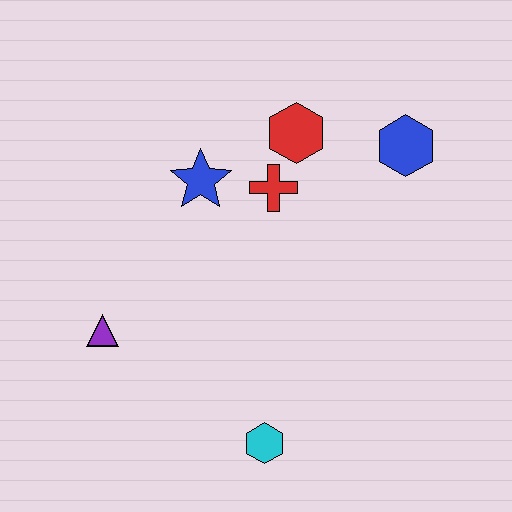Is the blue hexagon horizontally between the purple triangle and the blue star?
No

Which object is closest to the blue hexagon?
The red hexagon is closest to the blue hexagon.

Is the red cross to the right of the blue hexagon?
No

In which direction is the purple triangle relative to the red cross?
The purple triangle is to the left of the red cross.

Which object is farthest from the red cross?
The cyan hexagon is farthest from the red cross.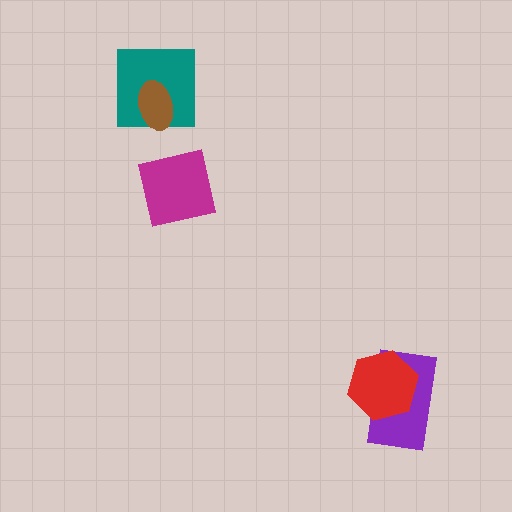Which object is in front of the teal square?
The brown ellipse is in front of the teal square.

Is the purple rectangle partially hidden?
Yes, it is partially covered by another shape.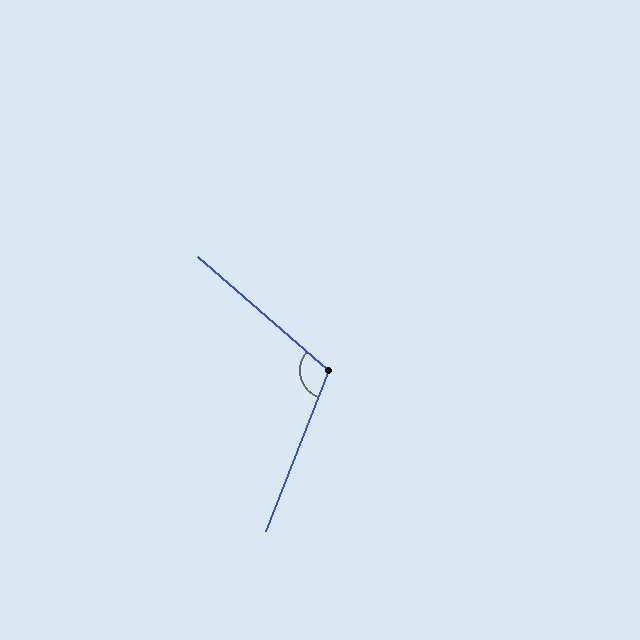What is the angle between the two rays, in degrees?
Approximately 110 degrees.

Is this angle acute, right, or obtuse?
It is obtuse.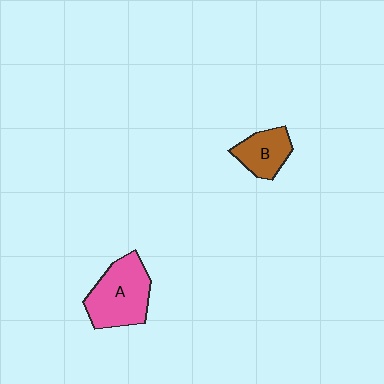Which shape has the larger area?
Shape A (pink).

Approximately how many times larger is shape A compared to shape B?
Approximately 1.7 times.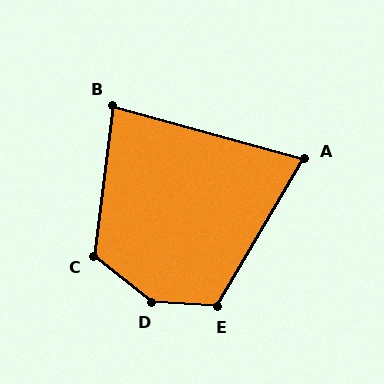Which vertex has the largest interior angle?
D, at approximately 145 degrees.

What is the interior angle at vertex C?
Approximately 121 degrees (obtuse).